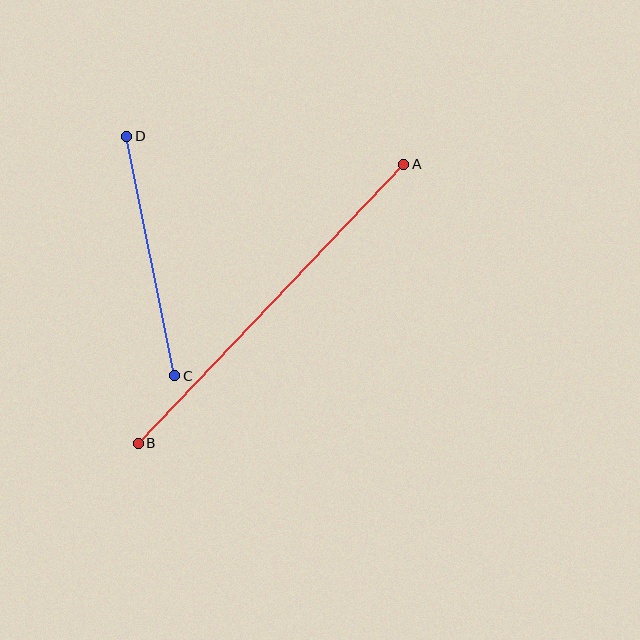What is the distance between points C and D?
The distance is approximately 244 pixels.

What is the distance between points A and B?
The distance is approximately 385 pixels.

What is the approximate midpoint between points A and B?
The midpoint is at approximately (271, 304) pixels.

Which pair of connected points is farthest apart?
Points A and B are farthest apart.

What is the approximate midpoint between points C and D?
The midpoint is at approximately (151, 256) pixels.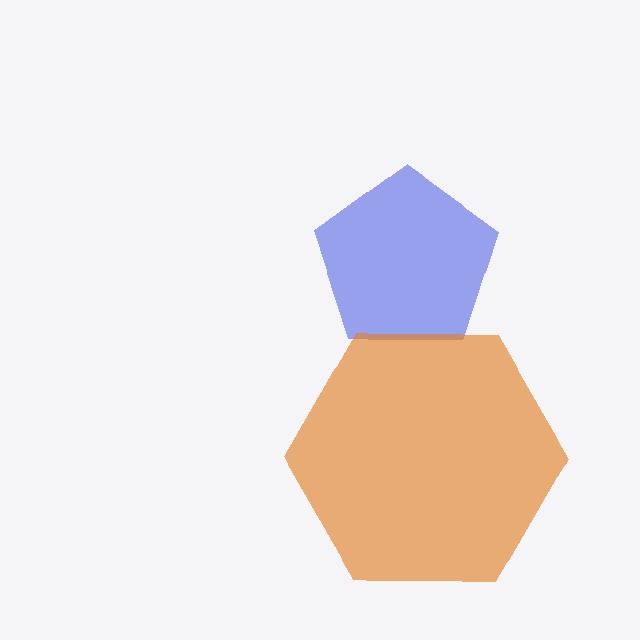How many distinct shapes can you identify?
There are 2 distinct shapes: a blue pentagon, an orange hexagon.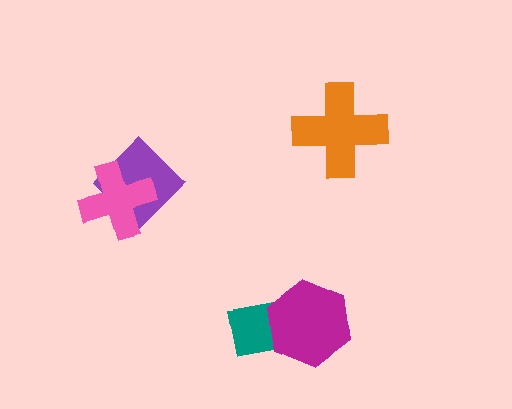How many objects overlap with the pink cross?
1 object overlaps with the pink cross.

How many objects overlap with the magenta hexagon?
1 object overlaps with the magenta hexagon.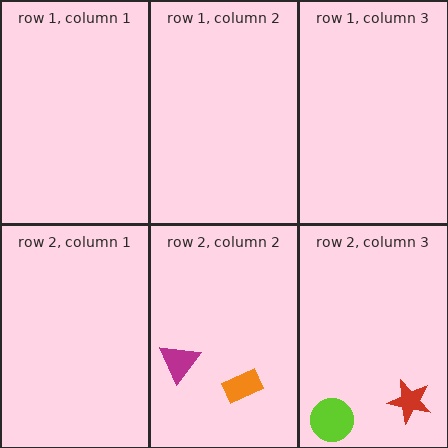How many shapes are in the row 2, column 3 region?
2.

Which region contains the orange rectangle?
The row 2, column 2 region.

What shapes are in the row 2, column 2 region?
The orange rectangle, the magenta triangle.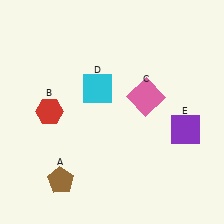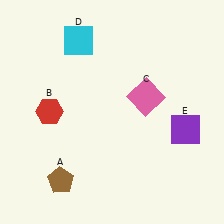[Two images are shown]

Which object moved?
The cyan square (D) moved up.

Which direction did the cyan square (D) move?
The cyan square (D) moved up.